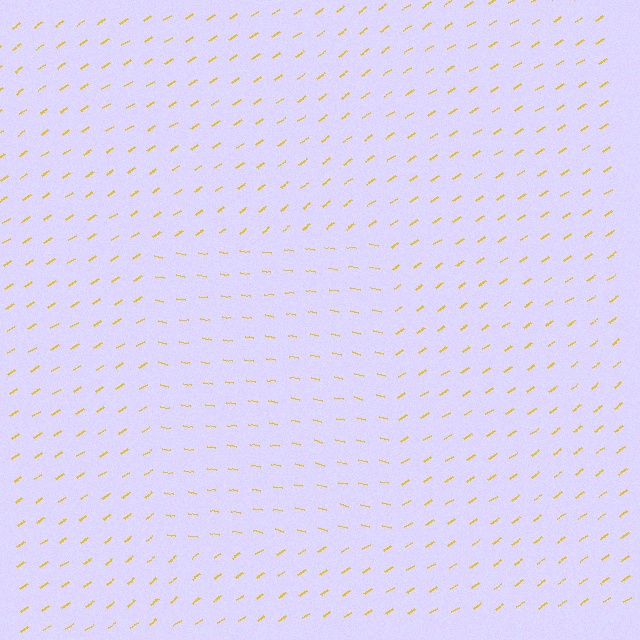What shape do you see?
I see a rectangle.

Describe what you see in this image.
The image is filled with small yellow line segments. A rectangle region in the image has lines oriented differently from the surrounding lines, creating a visible texture boundary.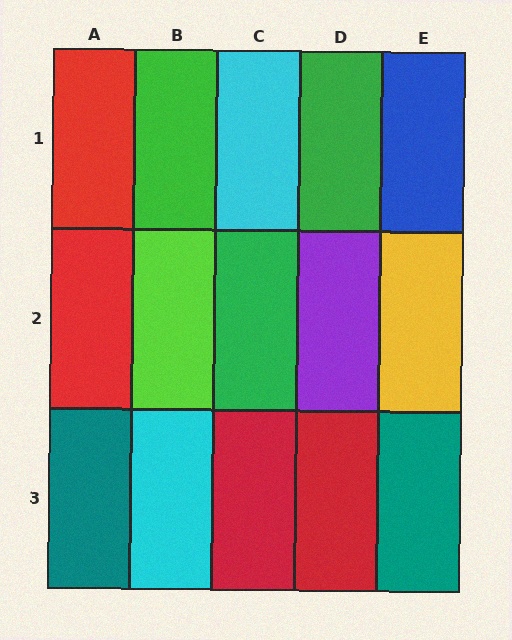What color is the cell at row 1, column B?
Green.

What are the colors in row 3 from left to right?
Teal, cyan, red, red, teal.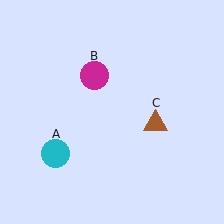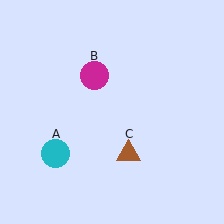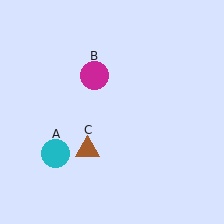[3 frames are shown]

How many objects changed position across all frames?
1 object changed position: brown triangle (object C).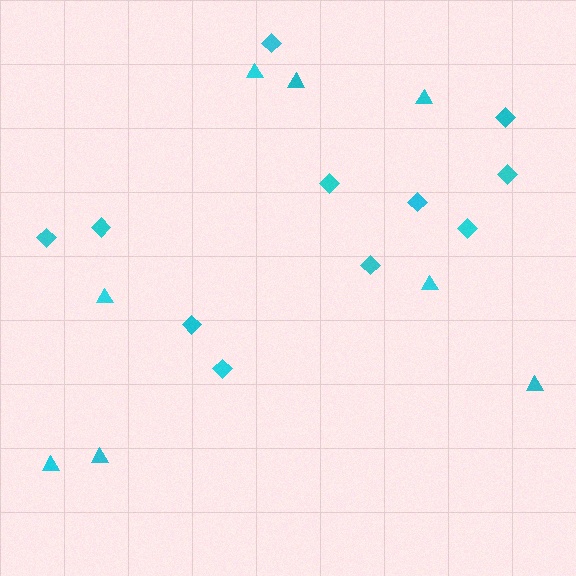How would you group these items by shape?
There are 2 groups: one group of diamonds (11) and one group of triangles (8).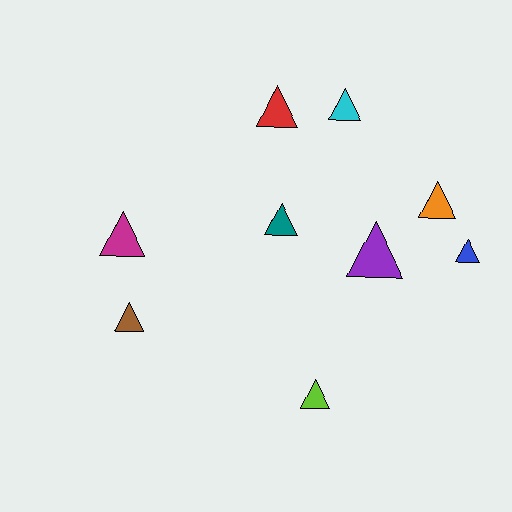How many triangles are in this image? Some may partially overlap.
There are 9 triangles.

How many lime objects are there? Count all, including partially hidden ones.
There is 1 lime object.